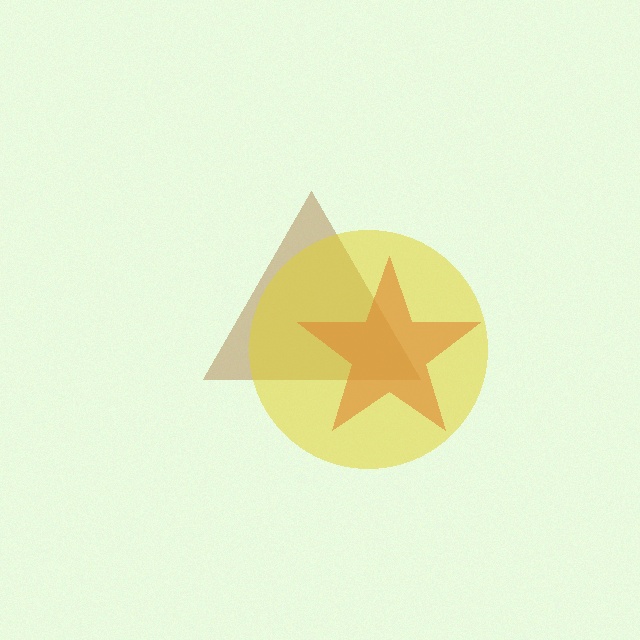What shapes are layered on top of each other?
The layered shapes are: a brown triangle, a red star, a yellow circle.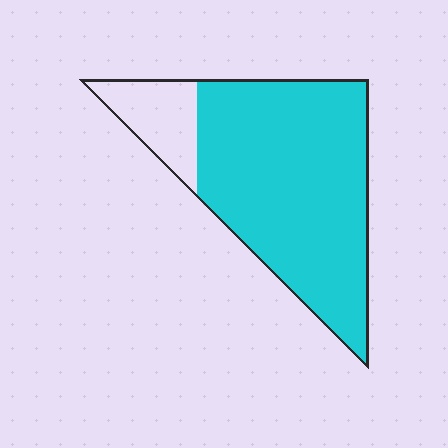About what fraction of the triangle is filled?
About five sixths (5/6).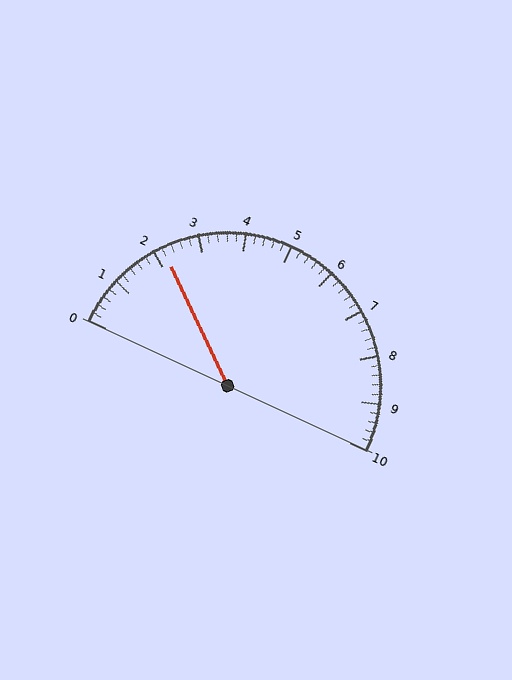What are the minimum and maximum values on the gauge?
The gauge ranges from 0 to 10.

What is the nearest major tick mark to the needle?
The nearest major tick mark is 2.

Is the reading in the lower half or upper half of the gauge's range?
The reading is in the lower half of the range (0 to 10).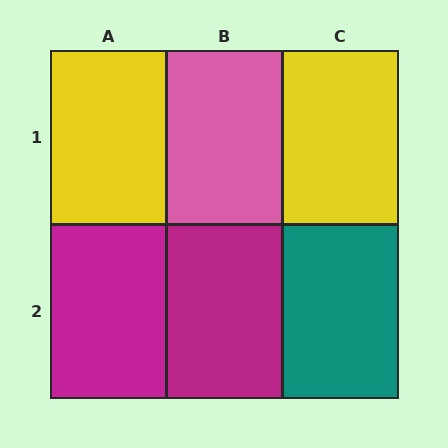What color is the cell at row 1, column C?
Yellow.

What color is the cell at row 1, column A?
Yellow.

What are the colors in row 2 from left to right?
Magenta, magenta, teal.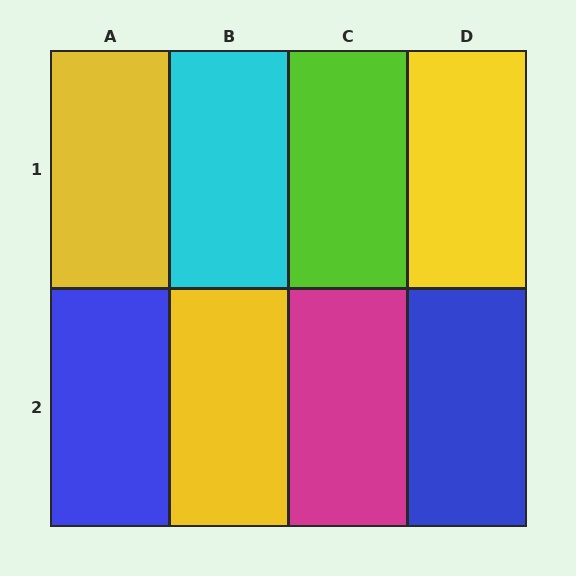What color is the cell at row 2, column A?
Blue.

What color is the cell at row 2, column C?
Magenta.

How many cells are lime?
1 cell is lime.